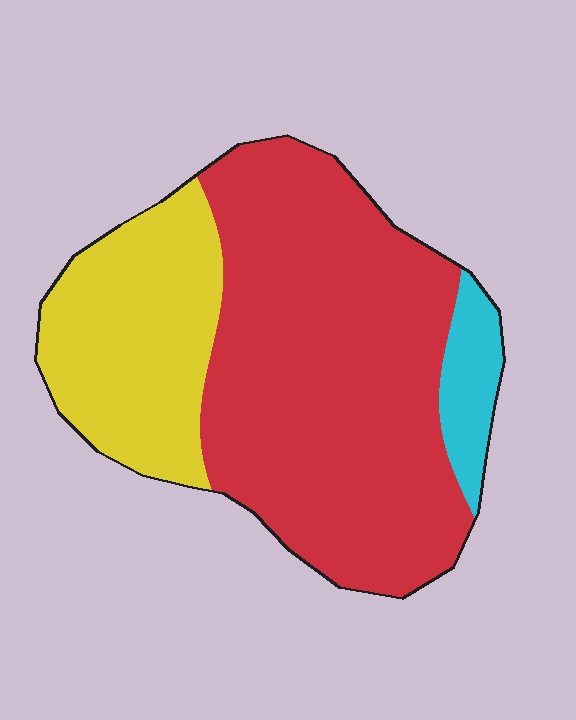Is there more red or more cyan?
Red.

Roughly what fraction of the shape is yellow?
Yellow takes up about one quarter (1/4) of the shape.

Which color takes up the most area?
Red, at roughly 65%.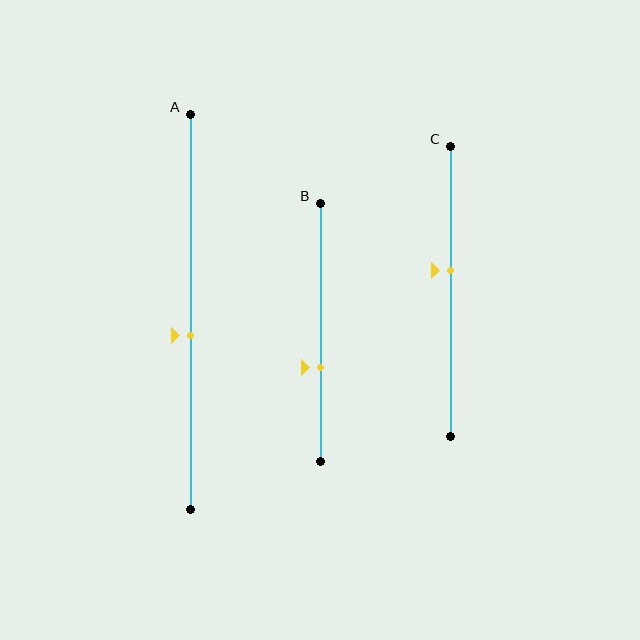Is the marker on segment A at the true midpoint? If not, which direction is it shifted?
No, the marker on segment A is shifted downward by about 6% of the segment length.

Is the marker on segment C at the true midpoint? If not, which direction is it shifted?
No, the marker on segment C is shifted upward by about 7% of the segment length.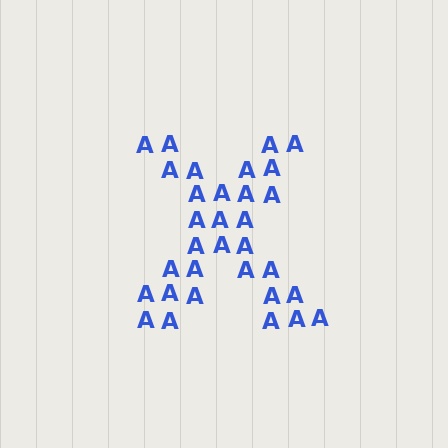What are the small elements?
The small elements are letter A's.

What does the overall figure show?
The overall figure shows the letter X.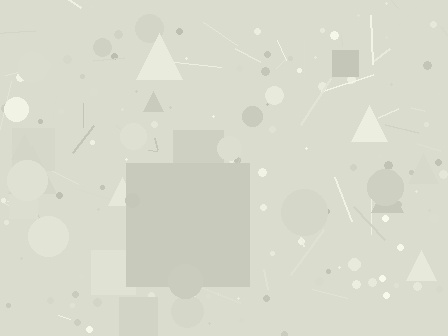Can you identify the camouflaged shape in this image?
The camouflaged shape is a square.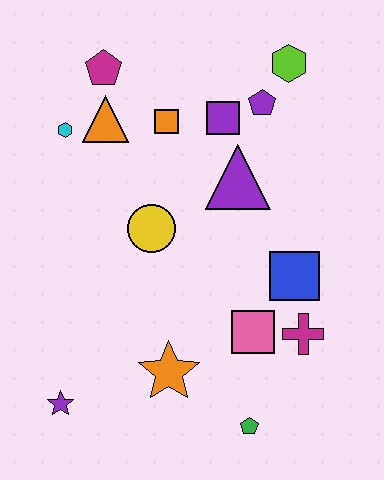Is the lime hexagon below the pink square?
No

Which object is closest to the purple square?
The purple pentagon is closest to the purple square.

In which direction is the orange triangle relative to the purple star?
The orange triangle is above the purple star.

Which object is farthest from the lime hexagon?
The purple star is farthest from the lime hexagon.